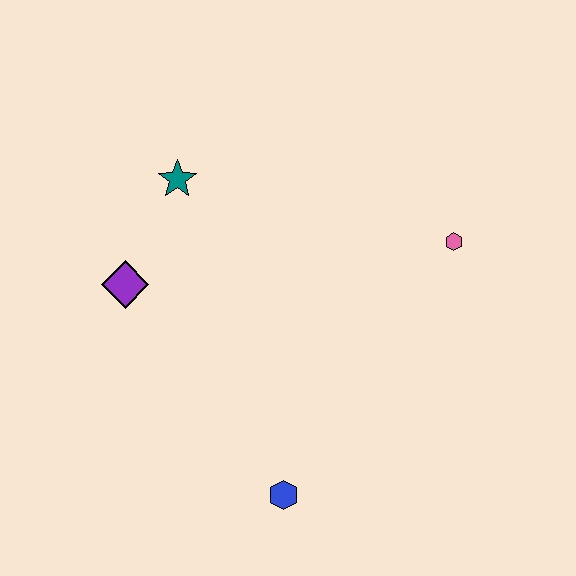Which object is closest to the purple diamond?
The teal star is closest to the purple diamond.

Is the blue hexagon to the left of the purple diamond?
No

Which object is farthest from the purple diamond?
The pink hexagon is farthest from the purple diamond.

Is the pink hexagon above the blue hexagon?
Yes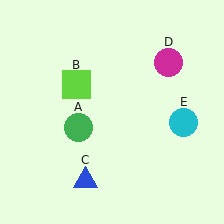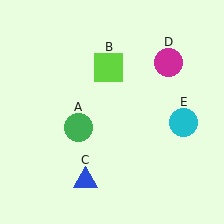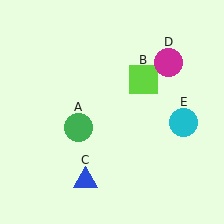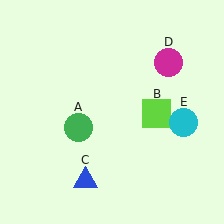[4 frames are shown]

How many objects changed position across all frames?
1 object changed position: lime square (object B).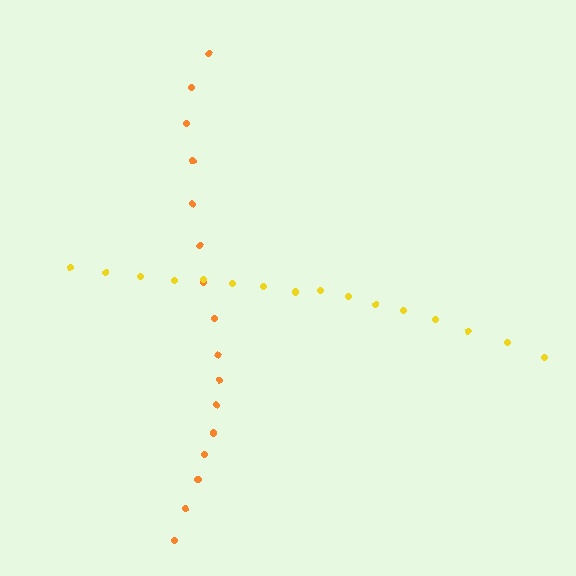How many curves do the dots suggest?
There are 2 distinct paths.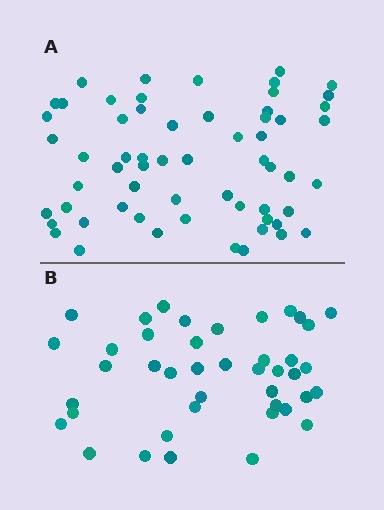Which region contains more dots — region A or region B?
Region A (the top region) has more dots.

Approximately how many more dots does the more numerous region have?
Region A has approximately 20 more dots than region B.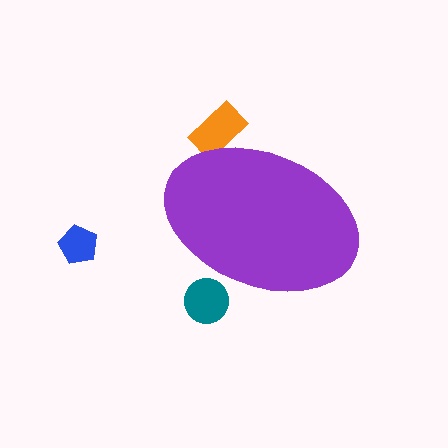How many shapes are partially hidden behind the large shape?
2 shapes are partially hidden.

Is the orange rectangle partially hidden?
Yes, the orange rectangle is partially hidden behind the purple ellipse.